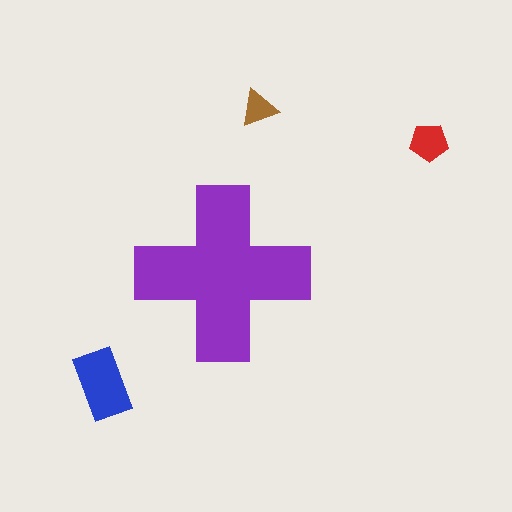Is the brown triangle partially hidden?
No, the brown triangle is fully visible.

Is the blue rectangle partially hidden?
No, the blue rectangle is fully visible.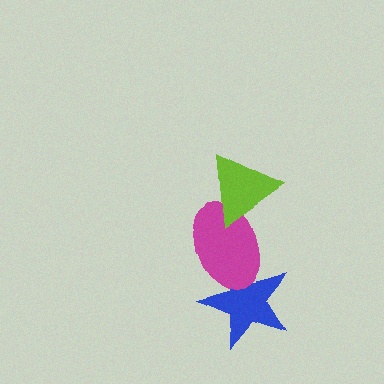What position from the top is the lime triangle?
The lime triangle is 1st from the top.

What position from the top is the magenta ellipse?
The magenta ellipse is 2nd from the top.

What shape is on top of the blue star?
The magenta ellipse is on top of the blue star.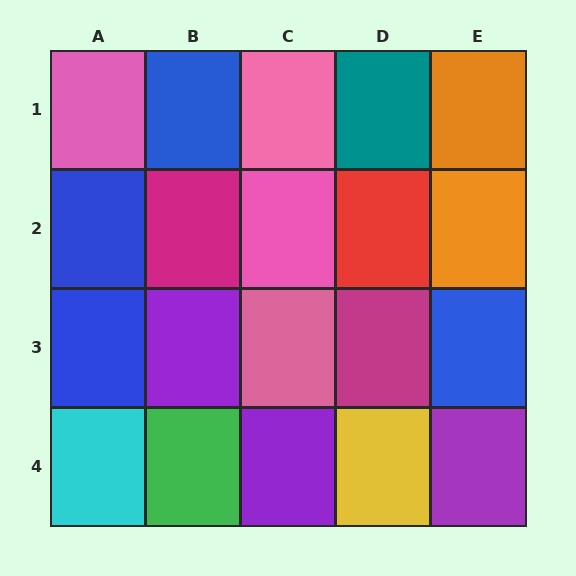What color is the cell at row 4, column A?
Cyan.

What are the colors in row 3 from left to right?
Blue, purple, pink, magenta, blue.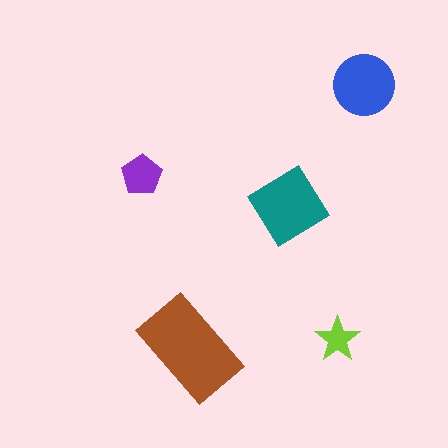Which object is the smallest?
The lime star.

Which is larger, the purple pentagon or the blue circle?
The blue circle.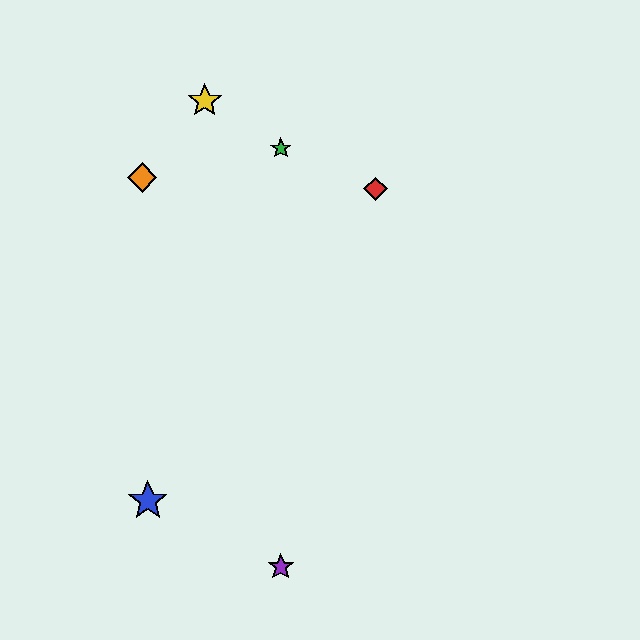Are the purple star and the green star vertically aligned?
Yes, both are at x≈281.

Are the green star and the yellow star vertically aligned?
No, the green star is at x≈281 and the yellow star is at x≈205.